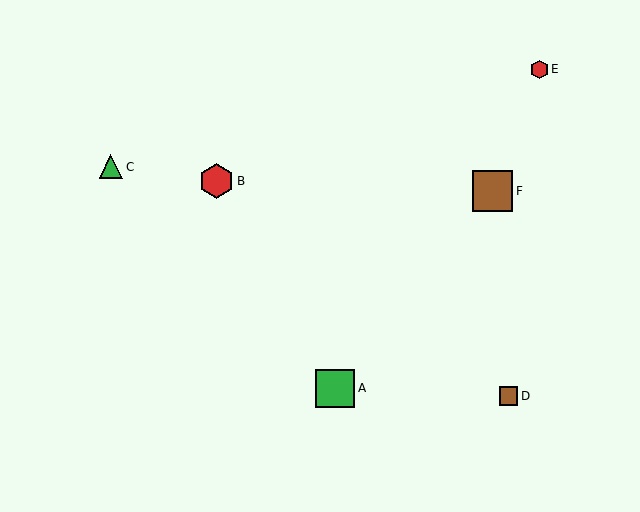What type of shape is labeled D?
Shape D is a brown square.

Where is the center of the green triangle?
The center of the green triangle is at (111, 167).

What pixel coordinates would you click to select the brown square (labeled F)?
Click at (493, 191) to select the brown square F.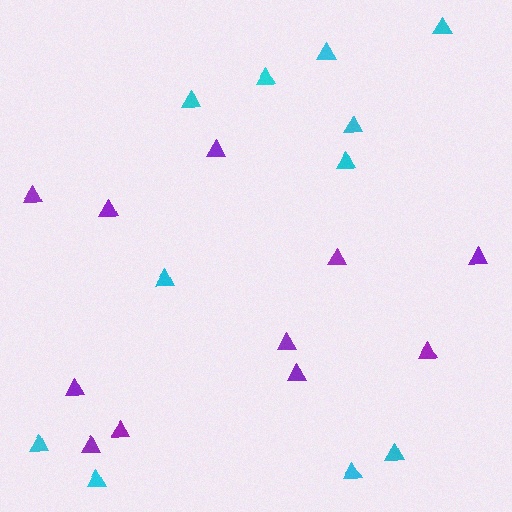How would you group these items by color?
There are 2 groups: one group of cyan triangles (11) and one group of purple triangles (11).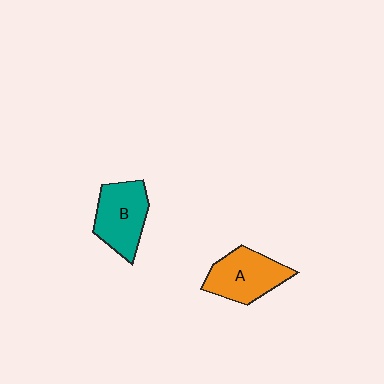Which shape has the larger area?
Shape A (orange).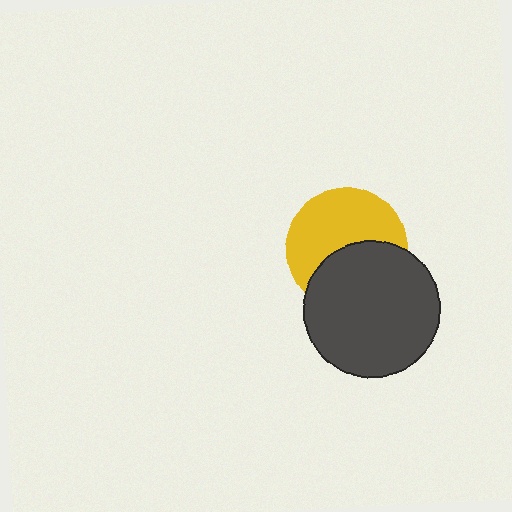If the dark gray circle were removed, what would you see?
You would see the complete yellow circle.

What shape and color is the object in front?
The object in front is a dark gray circle.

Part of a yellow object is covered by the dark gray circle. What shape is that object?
It is a circle.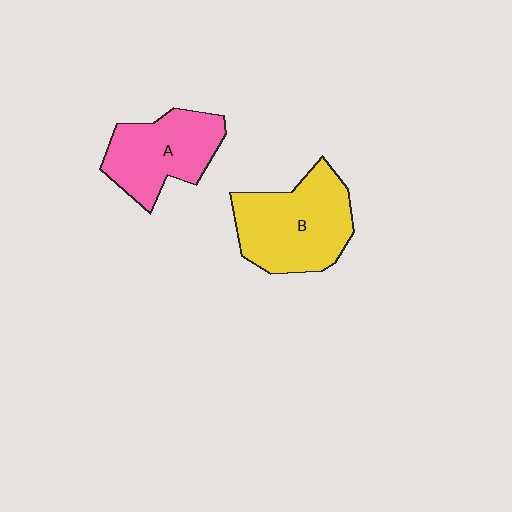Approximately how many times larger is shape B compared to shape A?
Approximately 1.2 times.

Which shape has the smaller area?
Shape A (pink).